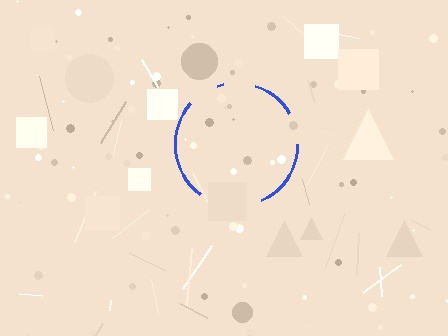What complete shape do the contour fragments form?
The contour fragments form a circle.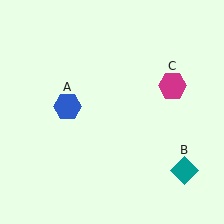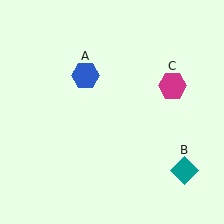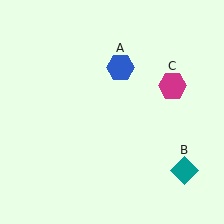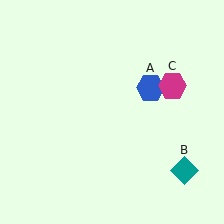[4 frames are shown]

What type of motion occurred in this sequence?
The blue hexagon (object A) rotated clockwise around the center of the scene.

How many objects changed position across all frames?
1 object changed position: blue hexagon (object A).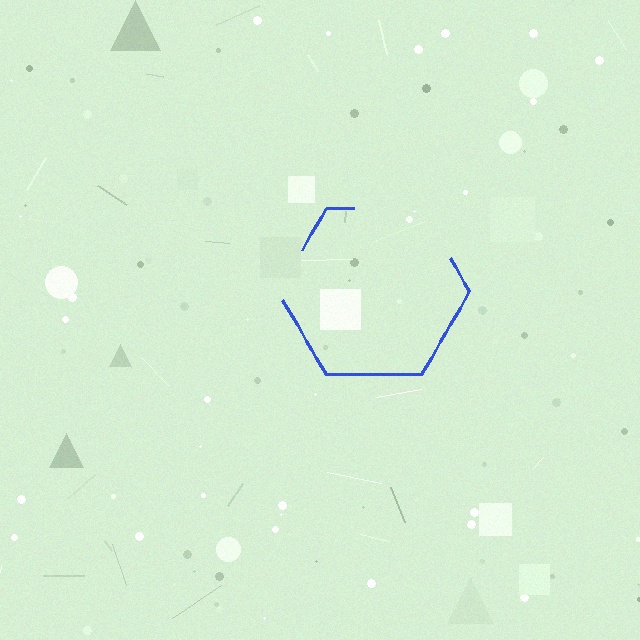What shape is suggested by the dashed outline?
The dashed outline suggests a hexagon.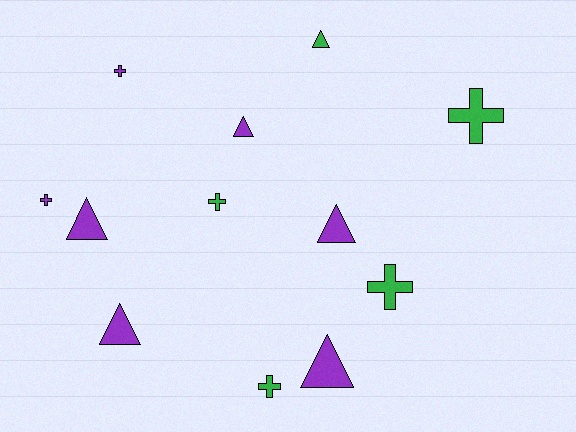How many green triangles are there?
There is 1 green triangle.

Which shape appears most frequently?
Triangle, with 6 objects.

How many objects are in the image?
There are 12 objects.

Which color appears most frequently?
Purple, with 7 objects.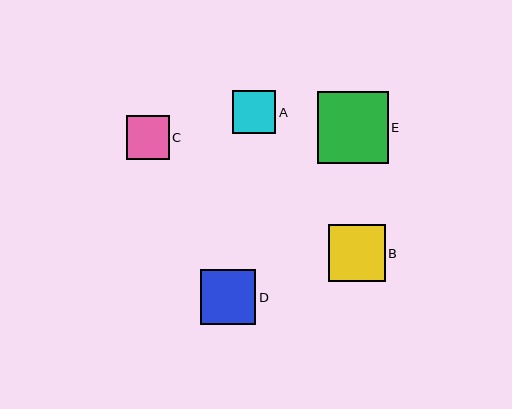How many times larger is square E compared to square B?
Square E is approximately 1.2 times the size of square B.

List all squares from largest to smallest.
From largest to smallest: E, B, D, A, C.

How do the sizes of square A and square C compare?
Square A and square C are approximately the same size.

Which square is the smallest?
Square C is the smallest with a size of approximately 43 pixels.